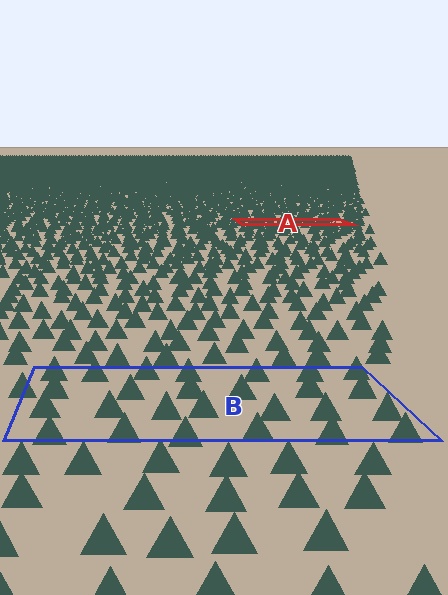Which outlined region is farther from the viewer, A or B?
Region A is farther from the viewer — the texture elements inside it appear smaller and more densely packed.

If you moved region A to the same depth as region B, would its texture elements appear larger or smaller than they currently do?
They would appear larger. At a closer depth, the same texture elements are projected at a bigger on-screen size.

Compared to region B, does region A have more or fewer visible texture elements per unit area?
Region A has more texture elements per unit area — they are packed more densely because it is farther away.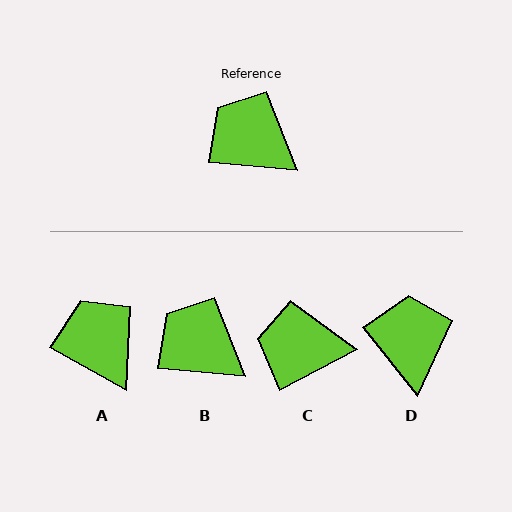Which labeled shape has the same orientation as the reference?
B.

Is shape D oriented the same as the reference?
No, it is off by about 47 degrees.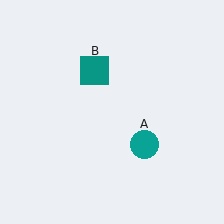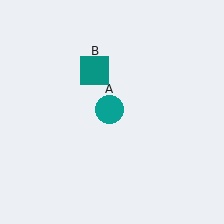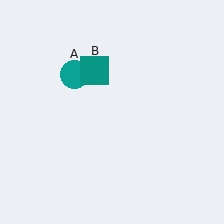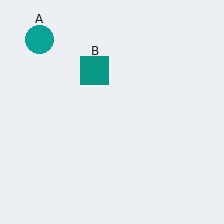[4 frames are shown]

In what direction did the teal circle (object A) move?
The teal circle (object A) moved up and to the left.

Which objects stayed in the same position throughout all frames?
Teal square (object B) remained stationary.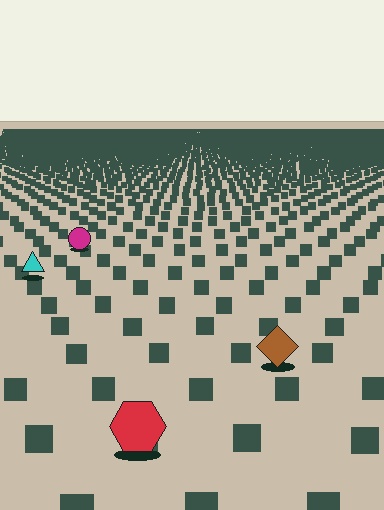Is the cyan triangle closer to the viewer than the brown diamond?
No. The brown diamond is closer — you can tell from the texture gradient: the ground texture is coarser near it.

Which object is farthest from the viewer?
The magenta circle is farthest from the viewer. It appears smaller and the ground texture around it is denser.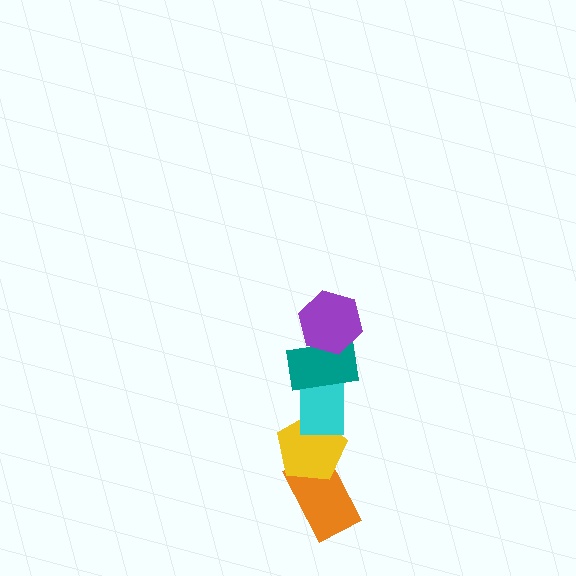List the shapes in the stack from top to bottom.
From top to bottom: the purple hexagon, the teal rectangle, the cyan rectangle, the yellow pentagon, the orange rectangle.